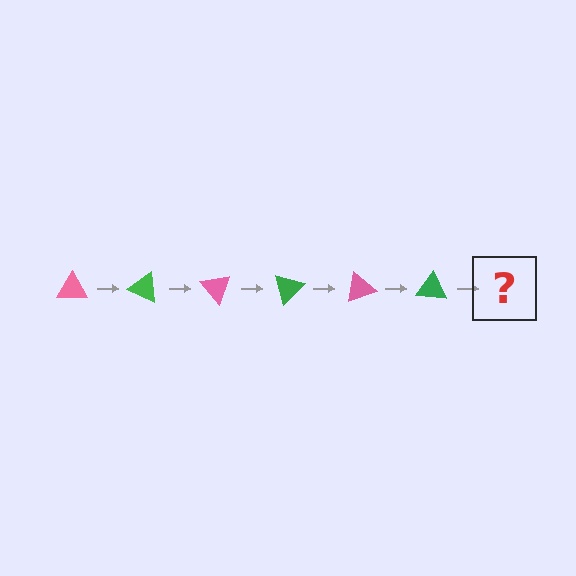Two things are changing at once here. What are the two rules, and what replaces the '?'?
The two rules are that it rotates 25 degrees each step and the color cycles through pink and green. The '?' should be a pink triangle, rotated 150 degrees from the start.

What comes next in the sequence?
The next element should be a pink triangle, rotated 150 degrees from the start.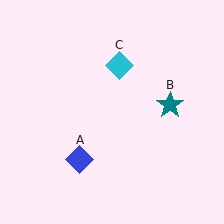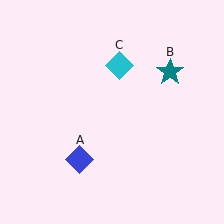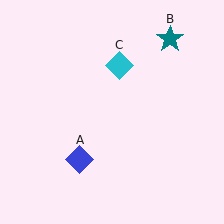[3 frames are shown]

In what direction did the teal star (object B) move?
The teal star (object B) moved up.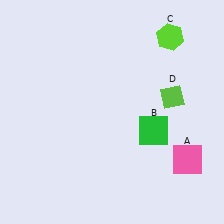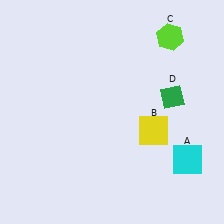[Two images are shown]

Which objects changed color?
A changed from pink to cyan. B changed from green to yellow. D changed from lime to green.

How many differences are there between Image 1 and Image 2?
There are 3 differences between the two images.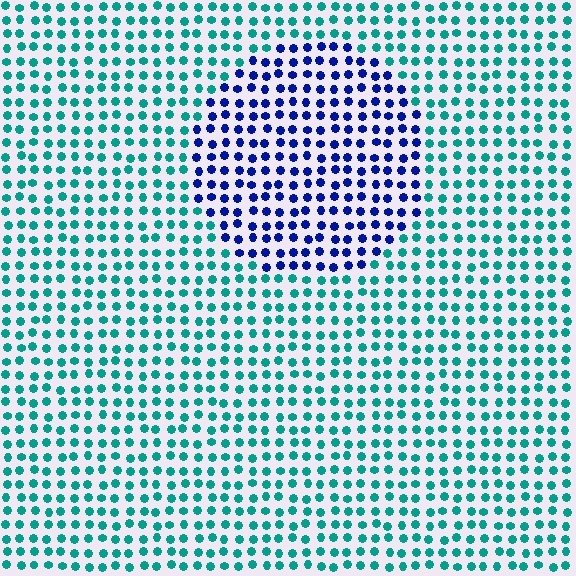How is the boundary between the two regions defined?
The boundary is defined purely by a slight shift in hue (about 61 degrees). Spacing, size, and orientation are identical on both sides.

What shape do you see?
I see a circle.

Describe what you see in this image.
The image is filled with small teal elements in a uniform arrangement. A circle-shaped region is visible where the elements are tinted to a slightly different hue, forming a subtle color boundary.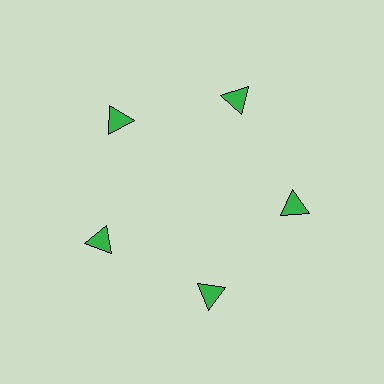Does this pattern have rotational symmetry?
Yes, this pattern has 5-fold rotational symmetry. It looks the same after rotating 72 degrees around the center.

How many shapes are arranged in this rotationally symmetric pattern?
There are 5 shapes, arranged in 5 groups of 1.